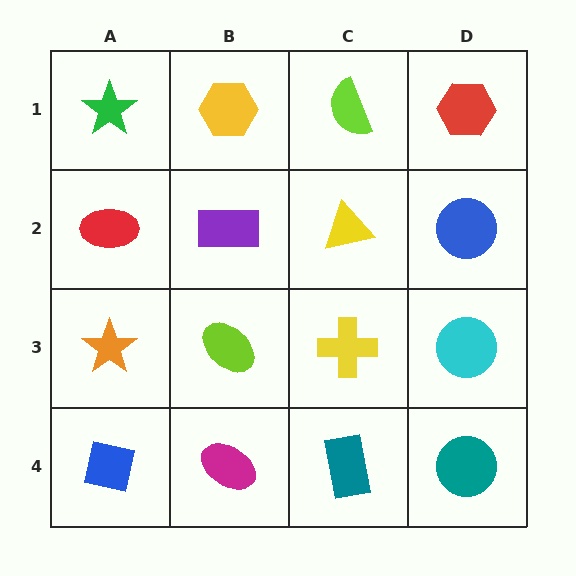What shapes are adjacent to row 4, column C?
A yellow cross (row 3, column C), a magenta ellipse (row 4, column B), a teal circle (row 4, column D).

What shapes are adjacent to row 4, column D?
A cyan circle (row 3, column D), a teal rectangle (row 4, column C).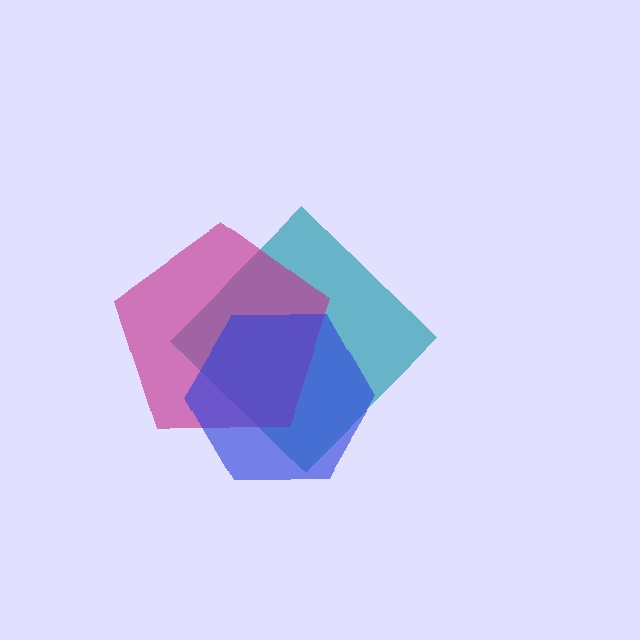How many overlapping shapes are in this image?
There are 3 overlapping shapes in the image.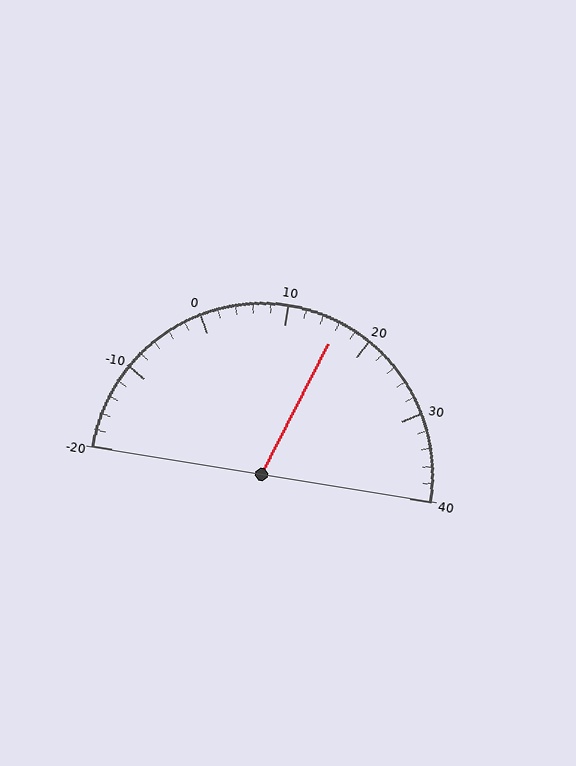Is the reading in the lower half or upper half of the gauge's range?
The reading is in the upper half of the range (-20 to 40).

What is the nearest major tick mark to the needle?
The nearest major tick mark is 20.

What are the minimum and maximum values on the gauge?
The gauge ranges from -20 to 40.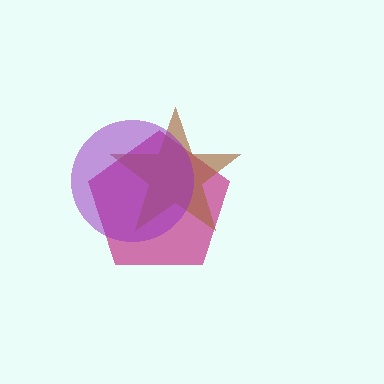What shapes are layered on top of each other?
The layered shapes are: a magenta pentagon, a brown star, a purple circle.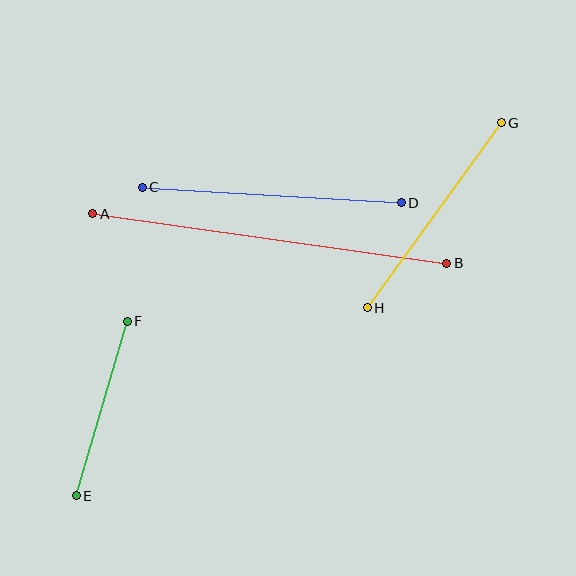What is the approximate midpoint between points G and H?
The midpoint is at approximately (434, 215) pixels.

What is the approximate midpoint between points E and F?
The midpoint is at approximately (102, 409) pixels.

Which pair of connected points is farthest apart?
Points A and B are farthest apart.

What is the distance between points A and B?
The distance is approximately 357 pixels.